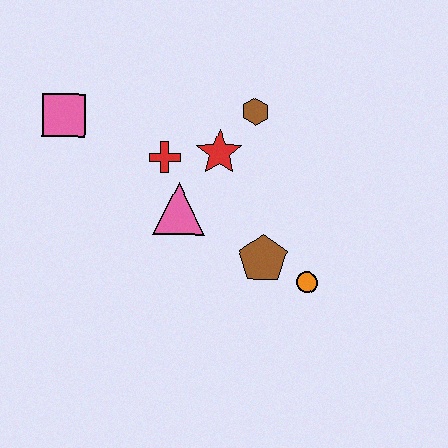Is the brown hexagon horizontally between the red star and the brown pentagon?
Yes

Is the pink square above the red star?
Yes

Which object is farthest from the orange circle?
The pink square is farthest from the orange circle.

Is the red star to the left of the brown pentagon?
Yes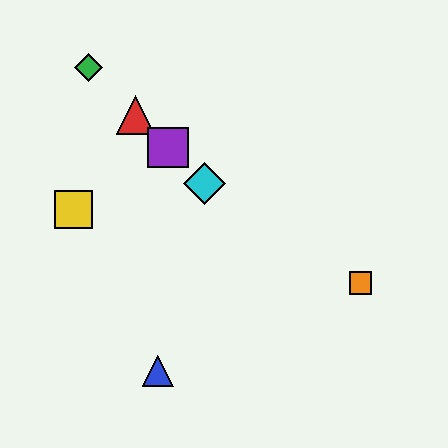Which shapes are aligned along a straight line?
The red triangle, the green diamond, the purple square, the cyan diamond are aligned along a straight line.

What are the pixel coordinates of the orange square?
The orange square is at (360, 283).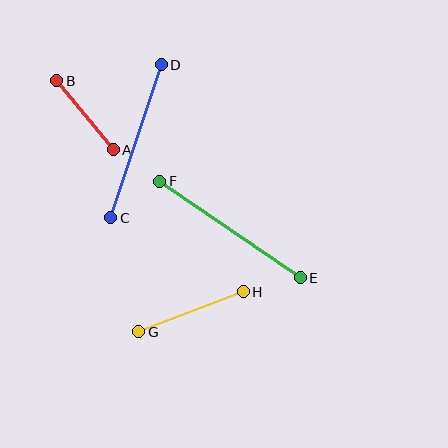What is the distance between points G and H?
The distance is approximately 112 pixels.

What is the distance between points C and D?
The distance is approximately 161 pixels.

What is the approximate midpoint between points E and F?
The midpoint is at approximately (230, 230) pixels.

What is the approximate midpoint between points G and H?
The midpoint is at approximately (191, 312) pixels.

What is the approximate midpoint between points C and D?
The midpoint is at approximately (136, 141) pixels.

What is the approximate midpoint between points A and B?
The midpoint is at approximately (85, 115) pixels.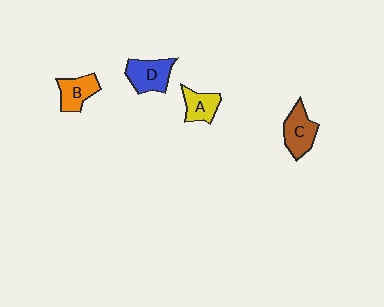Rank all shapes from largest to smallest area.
From largest to smallest: D (blue), C (brown), B (orange), A (yellow).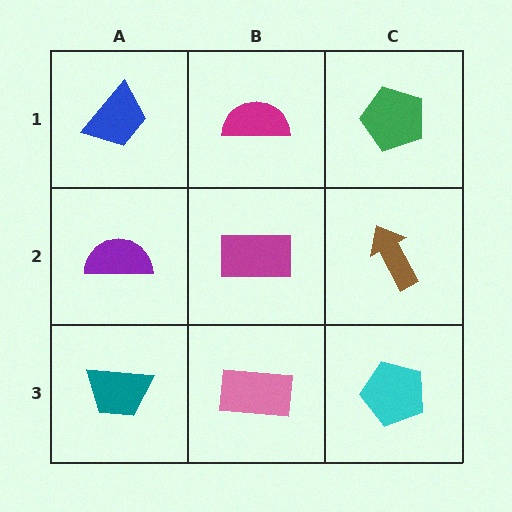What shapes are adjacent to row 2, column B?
A magenta semicircle (row 1, column B), a pink rectangle (row 3, column B), a purple semicircle (row 2, column A), a brown arrow (row 2, column C).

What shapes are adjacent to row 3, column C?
A brown arrow (row 2, column C), a pink rectangle (row 3, column B).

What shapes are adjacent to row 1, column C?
A brown arrow (row 2, column C), a magenta semicircle (row 1, column B).